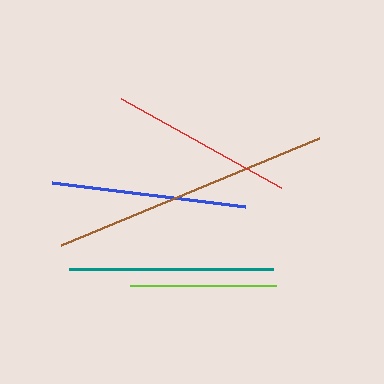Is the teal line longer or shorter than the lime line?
The teal line is longer than the lime line.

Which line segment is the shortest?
The lime line is the shortest at approximately 146 pixels.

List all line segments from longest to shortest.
From longest to shortest: brown, teal, blue, red, lime.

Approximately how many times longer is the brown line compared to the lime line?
The brown line is approximately 1.9 times the length of the lime line.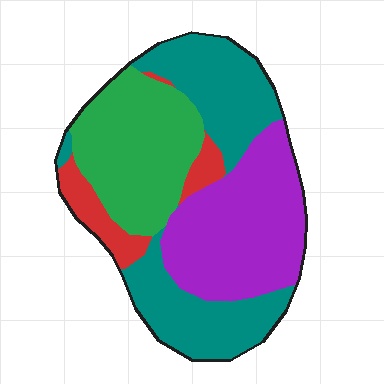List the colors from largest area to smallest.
From largest to smallest: teal, purple, green, red.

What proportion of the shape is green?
Green takes up about one quarter (1/4) of the shape.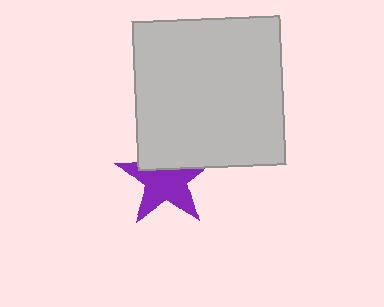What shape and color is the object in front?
The object in front is a light gray square.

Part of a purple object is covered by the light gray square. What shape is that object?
It is a star.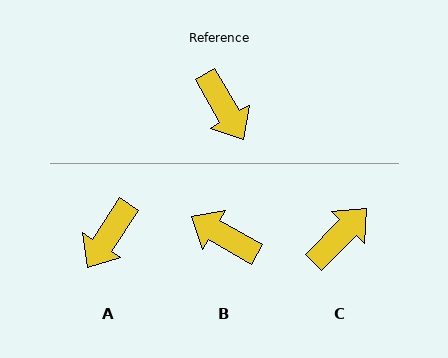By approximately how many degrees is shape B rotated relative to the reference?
Approximately 150 degrees clockwise.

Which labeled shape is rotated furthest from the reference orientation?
B, about 150 degrees away.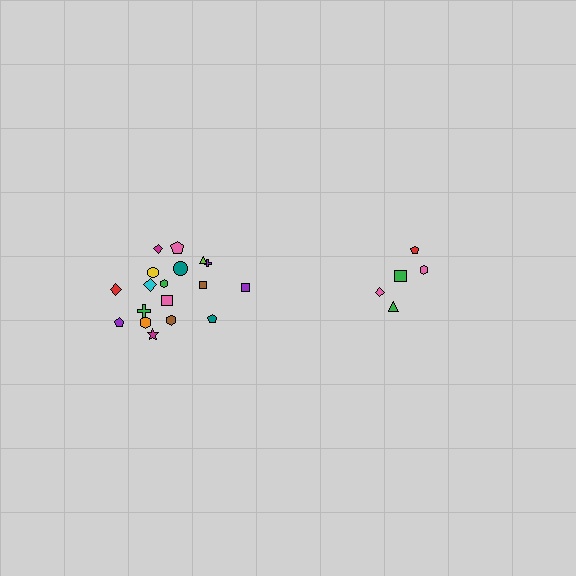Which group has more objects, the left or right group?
The left group.